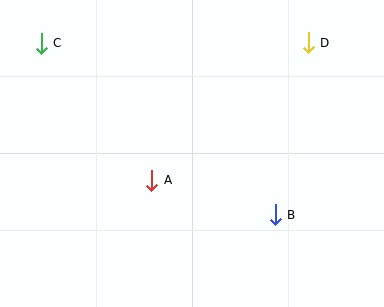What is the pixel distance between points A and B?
The distance between A and B is 129 pixels.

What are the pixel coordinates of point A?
Point A is at (152, 180).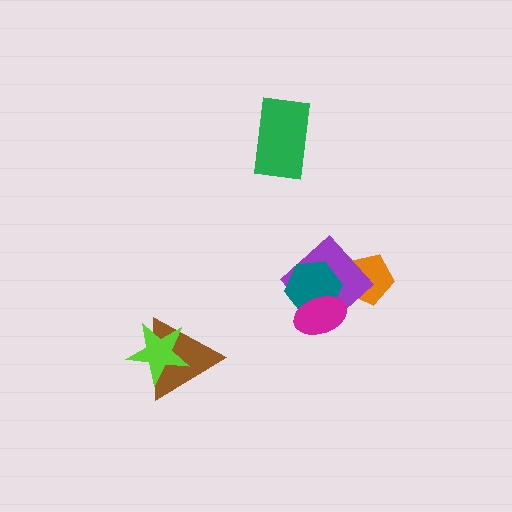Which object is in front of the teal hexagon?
The magenta ellipse is in front of the teal hexagon.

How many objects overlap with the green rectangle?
0 objects overlap with the green rectangle.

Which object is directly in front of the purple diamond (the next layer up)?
The teal hexagon is directly in front of the purple diamond.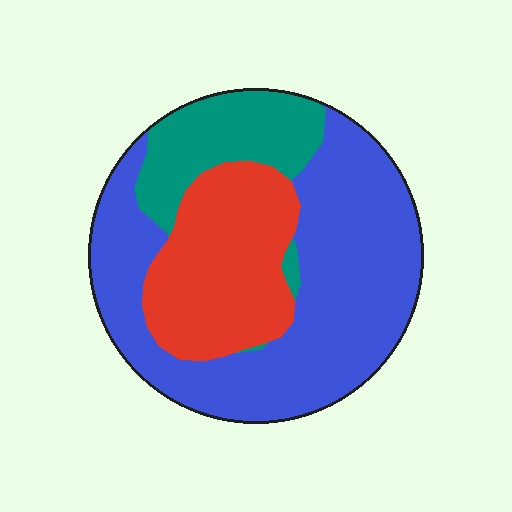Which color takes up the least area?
Teal, at roughly 20%.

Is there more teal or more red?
Red.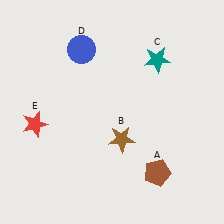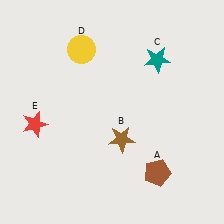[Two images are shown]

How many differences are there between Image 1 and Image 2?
There is 1 difference between the two images.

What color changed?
The circle (D) changed from blue in Image 1 to yellow in Image 2.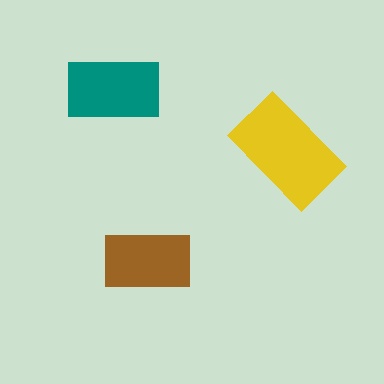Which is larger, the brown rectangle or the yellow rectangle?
The yellow one.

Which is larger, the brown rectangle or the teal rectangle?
The teal one.